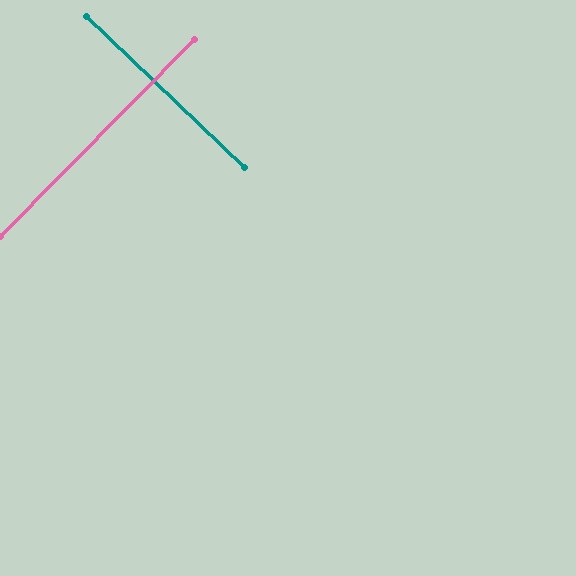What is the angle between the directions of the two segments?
Approximately 89 degrees.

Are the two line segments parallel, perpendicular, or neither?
Perpendicular — they meet at approximately 89°.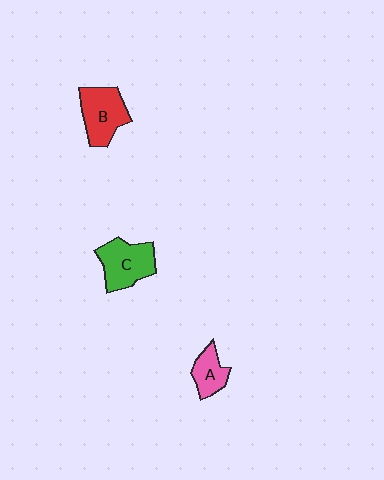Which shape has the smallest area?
Shape A (pink).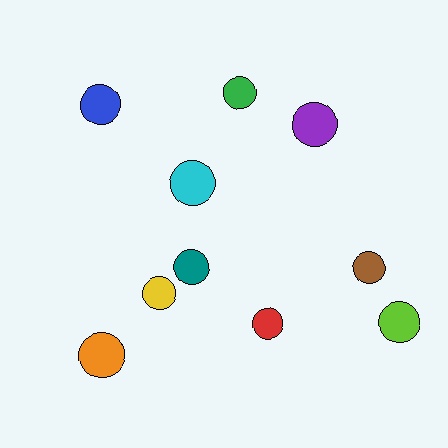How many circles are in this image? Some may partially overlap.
There are 10 circles.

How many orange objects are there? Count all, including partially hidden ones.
There is 1 orange object.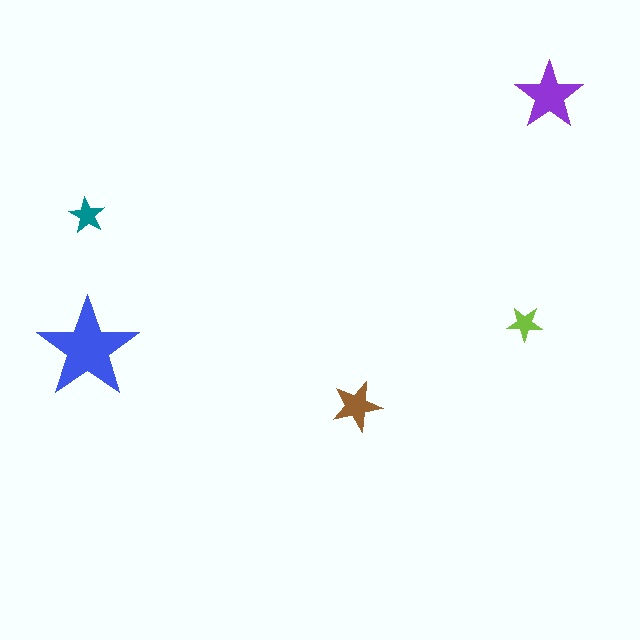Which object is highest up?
The purple star is topmost.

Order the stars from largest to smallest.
the blue one, the purple one, the brown one, the teal one, the lime one.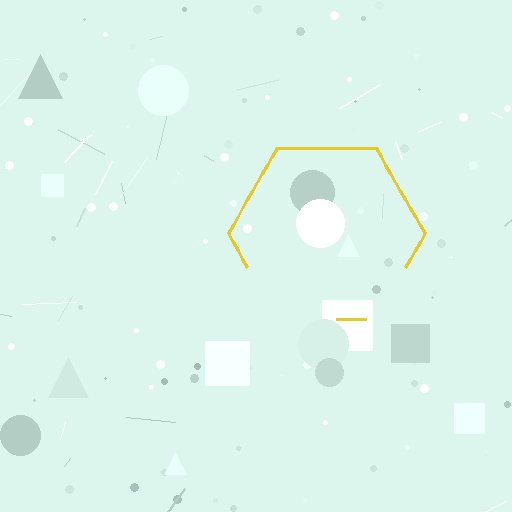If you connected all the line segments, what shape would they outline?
They would outline a hexagon.